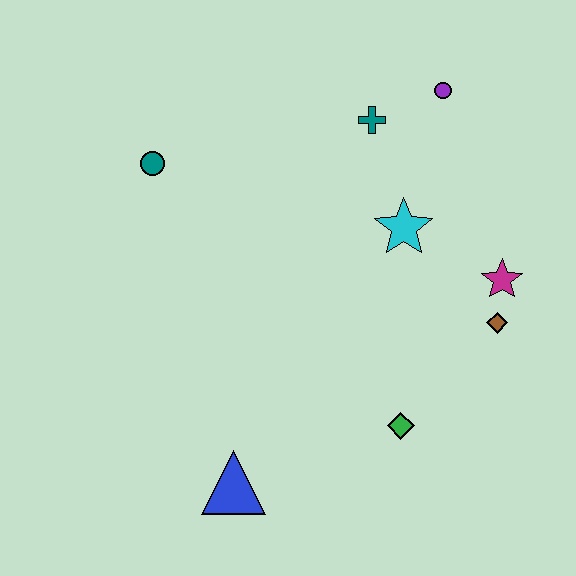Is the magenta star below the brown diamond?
No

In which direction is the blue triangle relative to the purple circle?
The blue triangle is below the purple circle.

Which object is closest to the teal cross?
The purple circle is closest to the teal cross.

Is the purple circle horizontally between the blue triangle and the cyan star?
No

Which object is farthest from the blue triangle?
The purple circle is farthest from the blue triangle.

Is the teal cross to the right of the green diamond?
No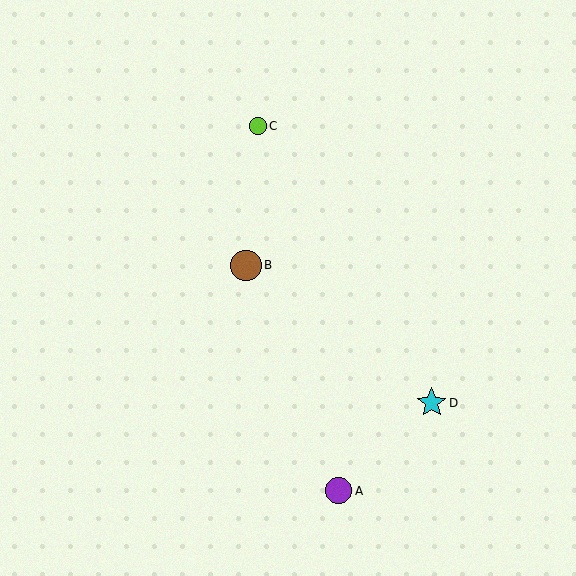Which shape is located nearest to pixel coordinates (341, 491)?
The purple circle (labeled A) at (339, 491) is nearest to that location.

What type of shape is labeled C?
Shape C is a lime circle.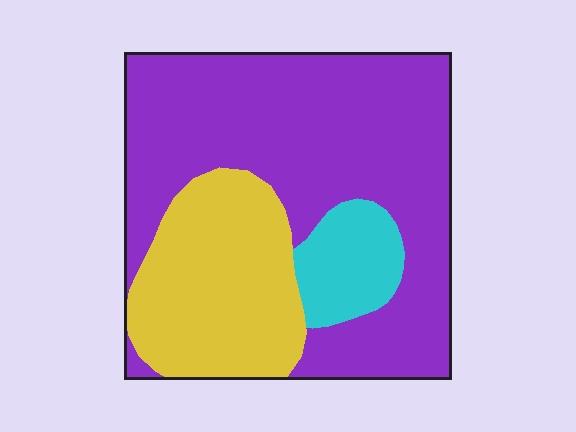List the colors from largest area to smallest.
From largest to smallest: purple, yellow, cyan.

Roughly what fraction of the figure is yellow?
Yellow covers roughly 30% of the figure.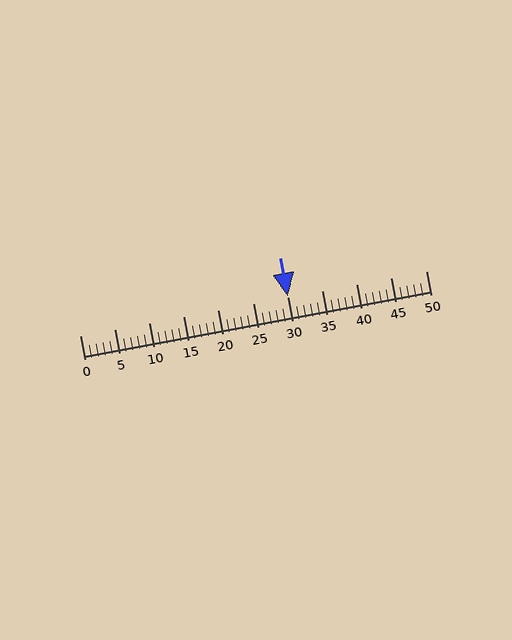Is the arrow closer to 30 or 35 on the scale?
The arrow is closer to 30.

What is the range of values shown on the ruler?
The ruler shows values from 0 to 50.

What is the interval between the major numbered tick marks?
The major tick marks are spaced 5 units apart.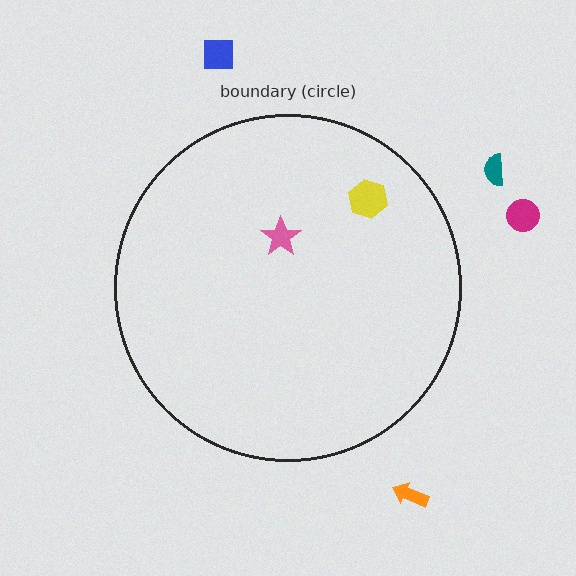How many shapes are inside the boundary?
2 inside, 4 outside.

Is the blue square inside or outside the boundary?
Outside.